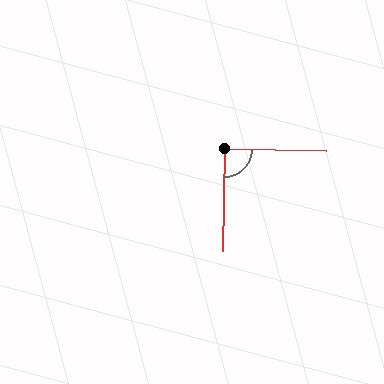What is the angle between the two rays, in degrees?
Approximately 90 degrees.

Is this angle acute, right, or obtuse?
It is approximately a right angle.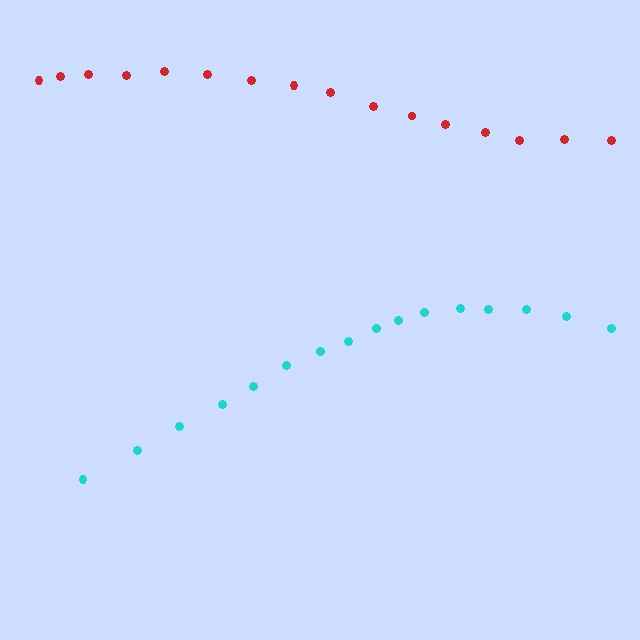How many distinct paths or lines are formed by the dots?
There are 2 distinct paths.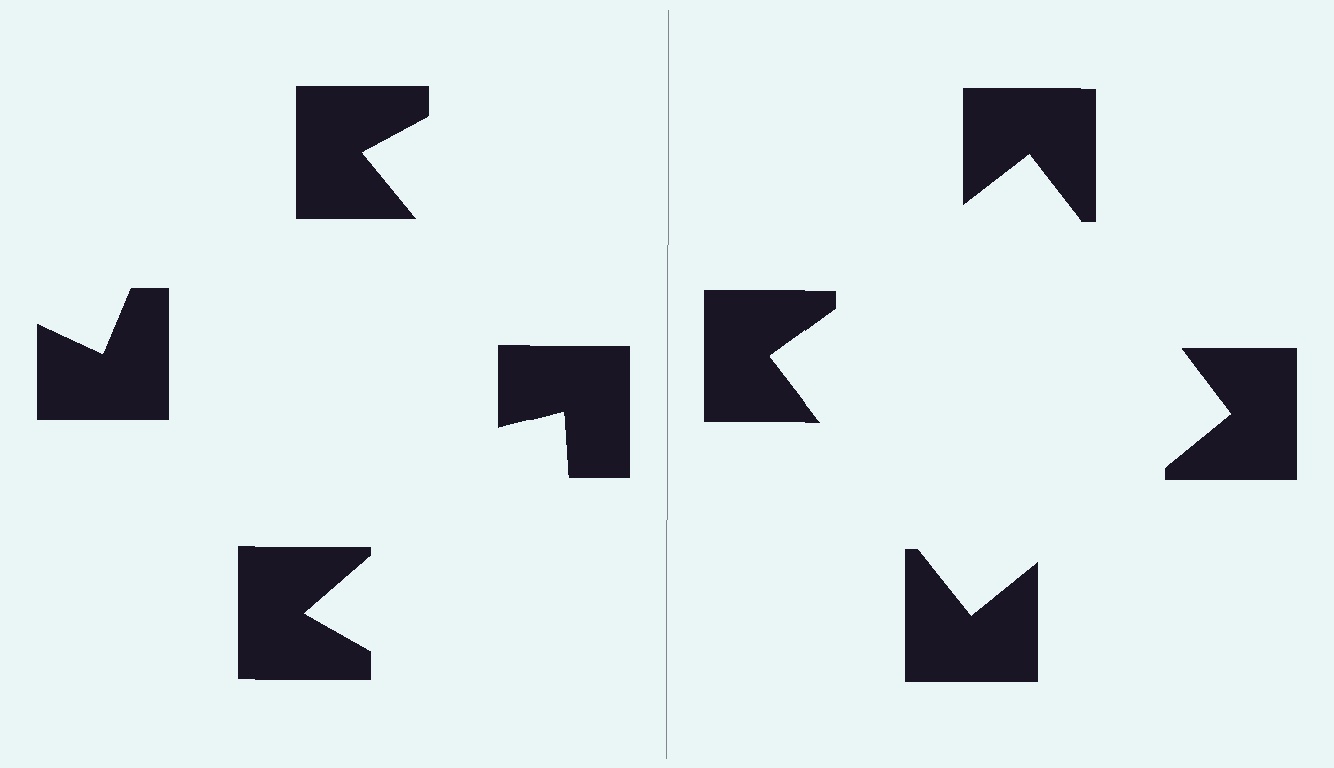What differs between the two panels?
The notched squares are positioned identically on both sides; only the wedge orientations differ. On the right they align to a square; on the left they are misaligned.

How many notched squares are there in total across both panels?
8 — 4 on each side.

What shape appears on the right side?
An illusory square.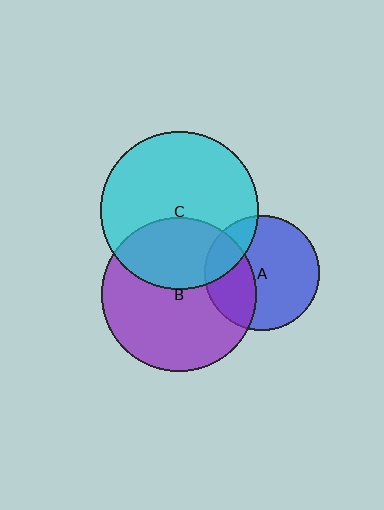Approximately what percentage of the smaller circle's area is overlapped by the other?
Approximately 35%.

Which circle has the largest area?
Circle C (cyan).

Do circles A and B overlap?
Yes.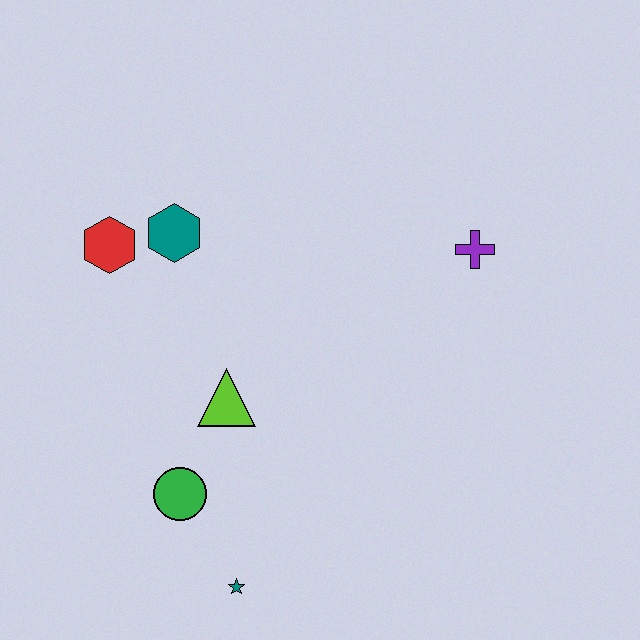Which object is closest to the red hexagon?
The teal hexagon is closest to the red hexagon.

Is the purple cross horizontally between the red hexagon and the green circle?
No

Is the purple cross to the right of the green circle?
Yes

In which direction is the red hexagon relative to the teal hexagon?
The red hexagon is to the left of the teal hexagon.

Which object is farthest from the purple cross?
The teal star is farthest from the purple cross.